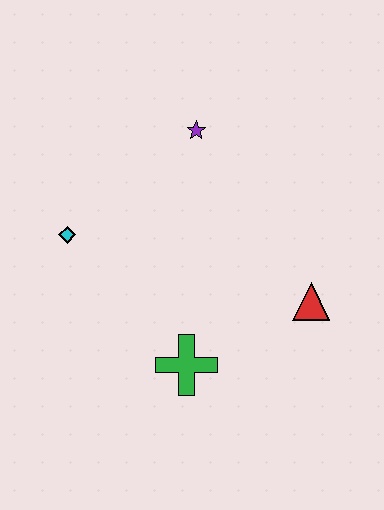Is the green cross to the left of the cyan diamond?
No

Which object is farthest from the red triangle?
The cyan diamond is farthest from the red triangle.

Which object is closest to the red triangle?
The green cross is closest to the red triangle.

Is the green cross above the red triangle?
No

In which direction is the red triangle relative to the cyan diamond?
The red triangle is to the right of the cyan diamond.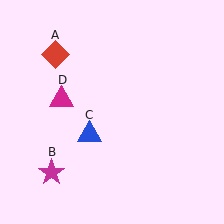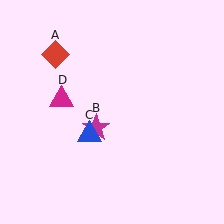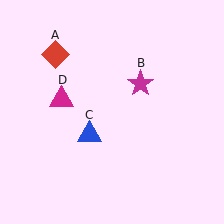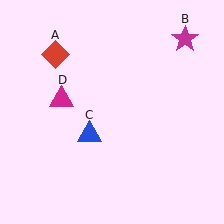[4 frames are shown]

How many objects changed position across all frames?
1 object changed position: magenta star (object B).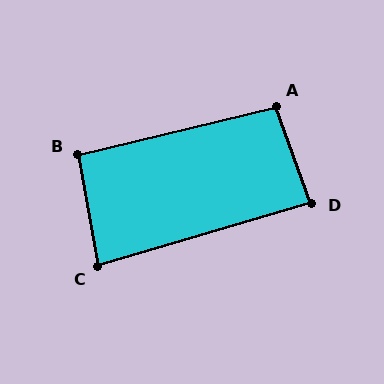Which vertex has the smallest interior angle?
C, at approximately 84 degrees.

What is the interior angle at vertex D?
Approximately 86 degrees (approximately right).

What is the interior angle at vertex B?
Approximately 94 degrees (approximately right).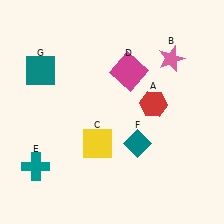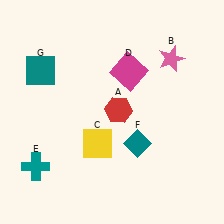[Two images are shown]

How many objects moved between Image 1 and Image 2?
1 object moved between the two images.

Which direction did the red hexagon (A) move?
The red hexagon (A) moved left.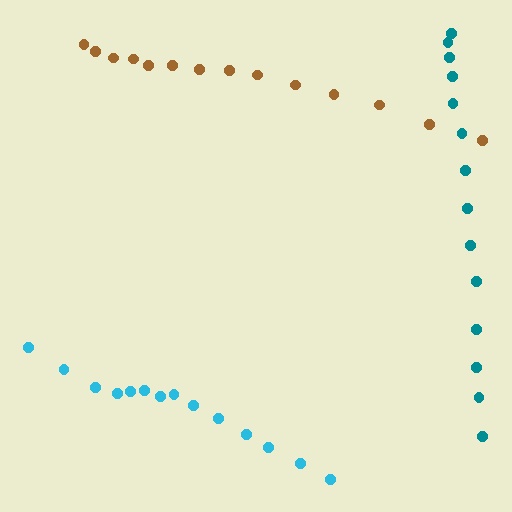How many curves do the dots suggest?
There are 3 distinct paths.